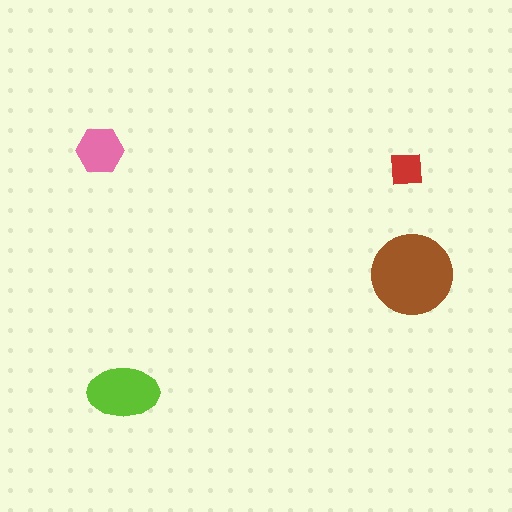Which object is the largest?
The brown circle.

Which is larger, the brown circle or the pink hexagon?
The brown circle.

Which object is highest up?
The pink hexagon is topmost.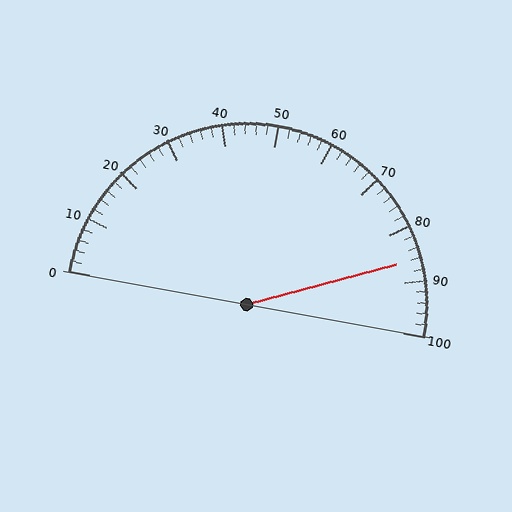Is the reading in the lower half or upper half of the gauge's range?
The reading is in the upper half of the range (0 to 100).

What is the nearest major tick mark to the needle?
The nearest major tick mark is 90.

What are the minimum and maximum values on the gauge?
The gauge ranges from 0 to 100.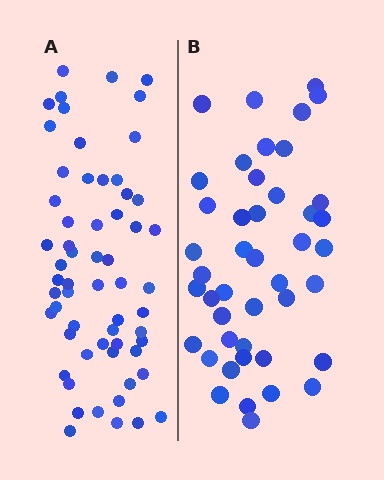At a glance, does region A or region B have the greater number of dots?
Region A (the left region) has more dots.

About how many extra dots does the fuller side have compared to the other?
Region A has approximately 15 more dots than region B.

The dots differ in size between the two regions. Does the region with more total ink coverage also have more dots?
No. Region B has more total ink coverage because its dots are larger, but region A actually contains more individual dots. Total area can be misleading — the number of items is what matters here.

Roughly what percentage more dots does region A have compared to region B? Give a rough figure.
About 35% more.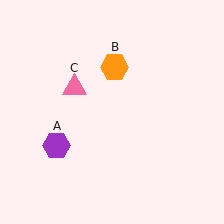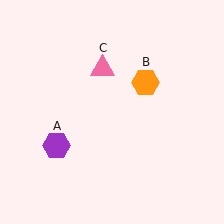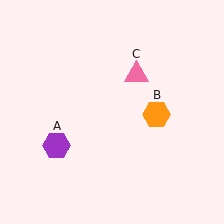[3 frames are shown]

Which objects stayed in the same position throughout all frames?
Purple hexagon (object A) remained stationary.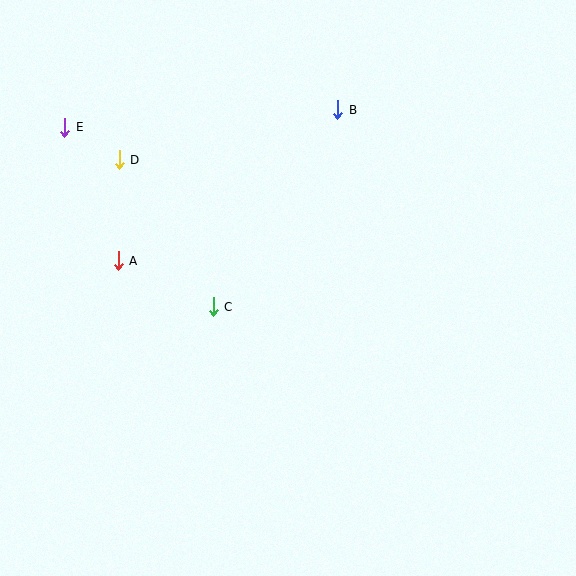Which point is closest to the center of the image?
Point C at (213, 307) is closest to the center.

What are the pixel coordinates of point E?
Point E is at (64, 127).